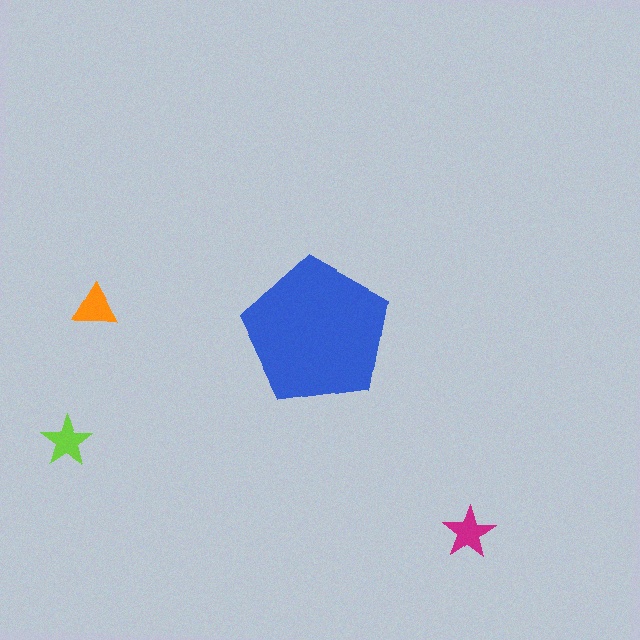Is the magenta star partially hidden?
No, the magenta star is fully visible.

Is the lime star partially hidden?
No, the lime star is fully visible.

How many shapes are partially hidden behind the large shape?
0 shapes are partially hidden.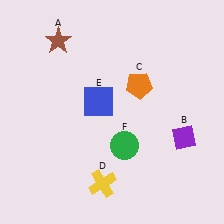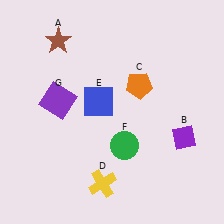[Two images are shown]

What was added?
A purple square (G) was added in Image 2.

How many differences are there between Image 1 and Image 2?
There is 1 difference between the two images.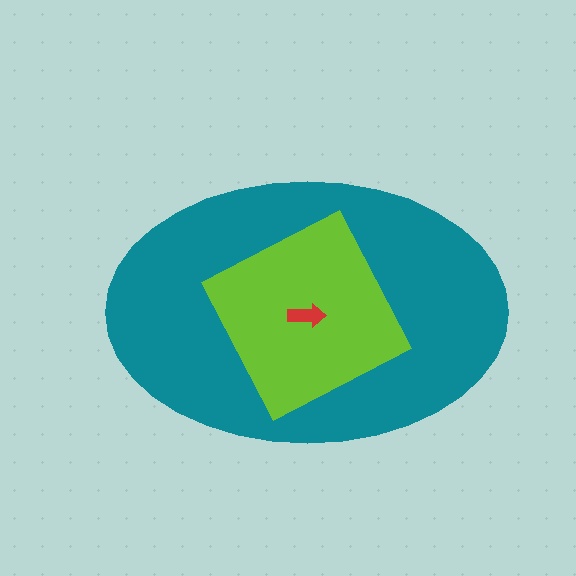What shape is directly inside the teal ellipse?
The lime square.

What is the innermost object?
The red arrow.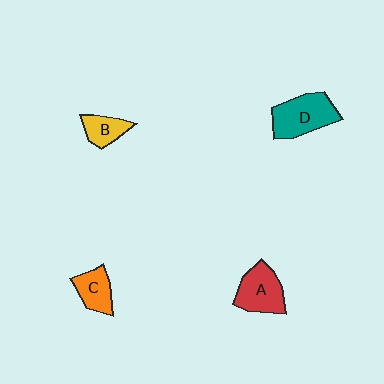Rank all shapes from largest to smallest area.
From largest to smallest: D (teal), A (red), C (orange), B (yellow).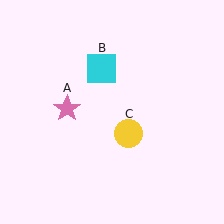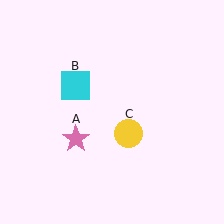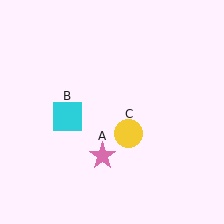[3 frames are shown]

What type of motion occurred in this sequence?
The pink star (object A), cyan square (object B) rotated counterclockwise around the center of the scene.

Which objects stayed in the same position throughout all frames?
Yellow circle (object C) remained stationary.